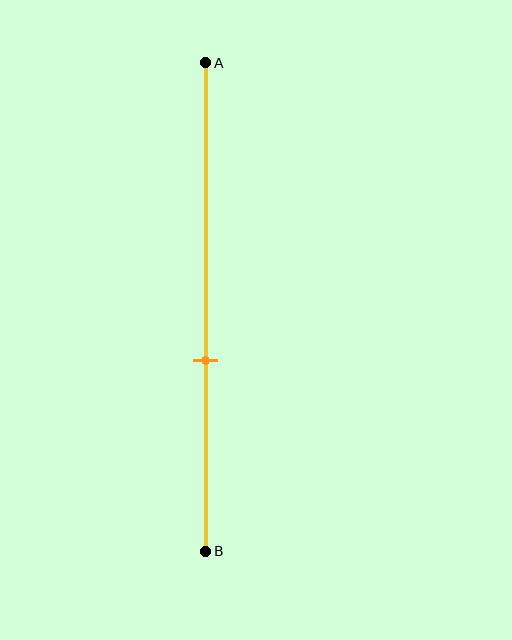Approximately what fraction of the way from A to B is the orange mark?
The orange mark is approximately 60% of the way from A to B.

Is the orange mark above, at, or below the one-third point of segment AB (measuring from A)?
The orange mark is below the one-third point of segment AB.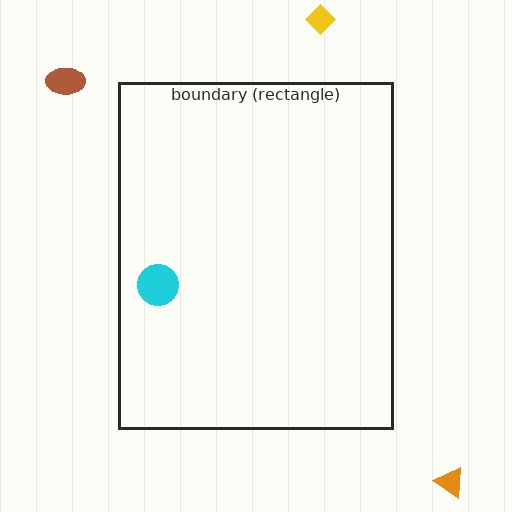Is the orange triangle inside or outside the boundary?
Outside.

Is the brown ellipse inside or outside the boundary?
Outside.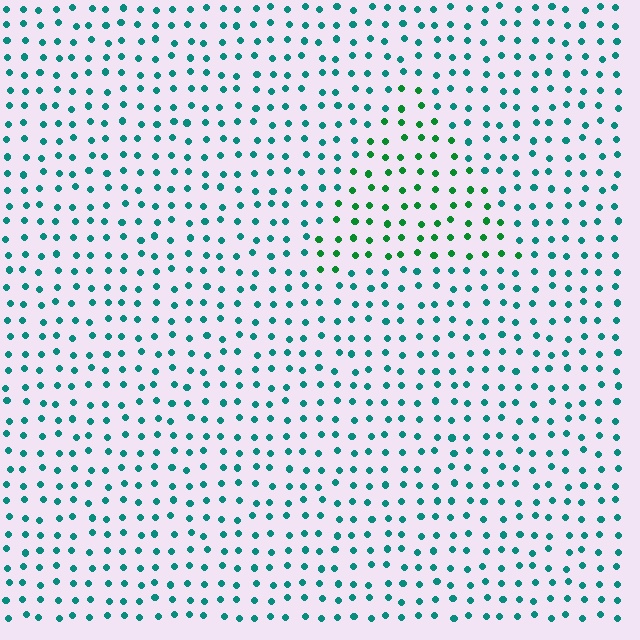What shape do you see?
I see a triangle.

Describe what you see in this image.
The image is filled with small teal elements in a uniform arrangement. A triangle-shaped region is visible where the elements are tinted to a slightly different hue, forming a subtle color boundary.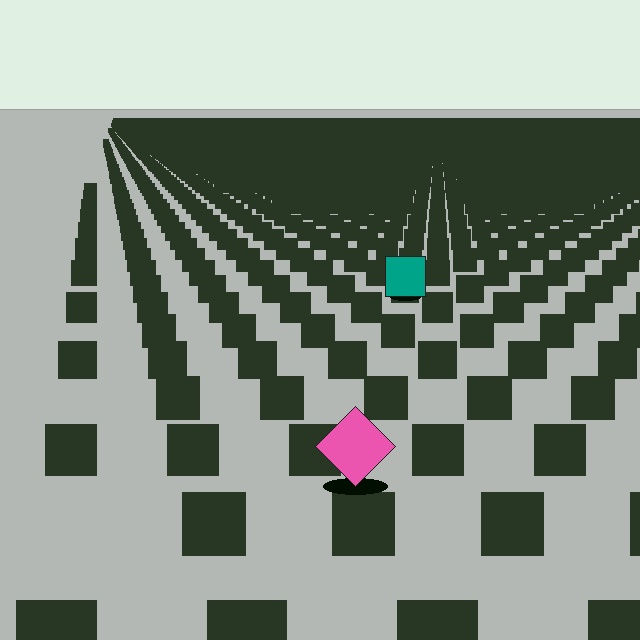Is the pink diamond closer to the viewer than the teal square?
Yes. The pink diamond is closer — you can tell from the texture gradient: the ground texture is coarser near it.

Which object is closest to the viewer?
The pink diamond is closest. The texture marks near it are larger and more spread out.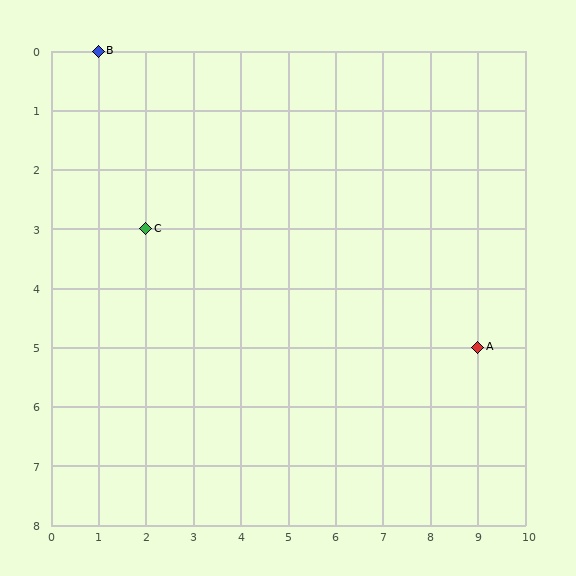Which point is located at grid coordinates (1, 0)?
Point B is at (1, 0).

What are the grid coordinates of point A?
Point A is at grid coordinates (9, 5).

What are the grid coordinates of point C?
Point C is at grid coordinates (2, 3).